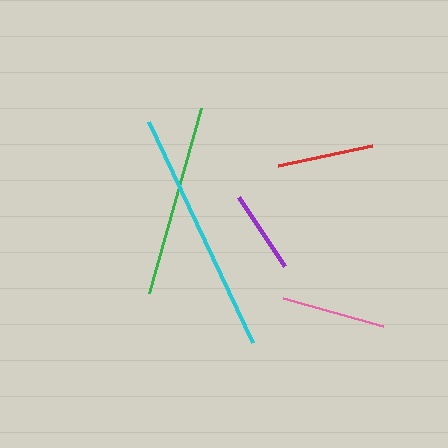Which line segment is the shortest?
The purple line is the shortest at approximately 84 pixels.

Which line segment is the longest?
The cyan line is the longest at approximately 244 pixels.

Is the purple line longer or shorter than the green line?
The green line is longer than the purple line.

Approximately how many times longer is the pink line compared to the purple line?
The pink line is approximately 1.2 times the length of the purple line.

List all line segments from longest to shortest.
From longest to shortest: cyan, green, pink, red, purple.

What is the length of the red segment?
The red segment is approximately 95 pixels long.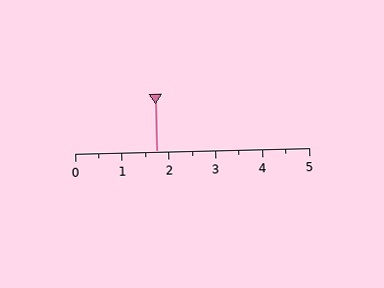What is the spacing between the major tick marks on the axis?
The major ticks are spaced 1 apart.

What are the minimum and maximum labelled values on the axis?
The axis runs from 0 to 5.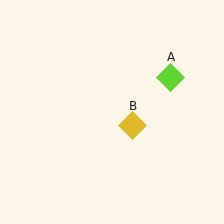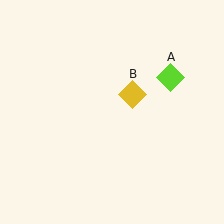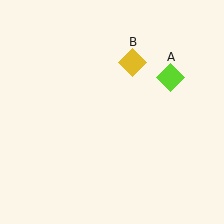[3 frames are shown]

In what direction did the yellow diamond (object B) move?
The yellow diamond (object B) moved up.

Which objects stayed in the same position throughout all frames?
Lime diamond (object A) remained stationary.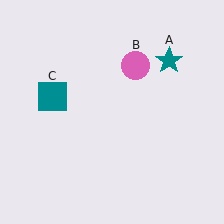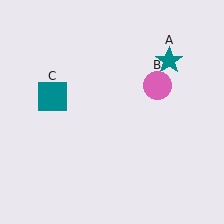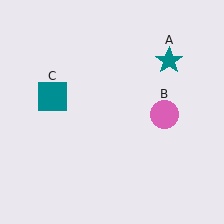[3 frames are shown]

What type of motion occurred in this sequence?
The pink circle (object B) rotated clockwise around the center of the scene.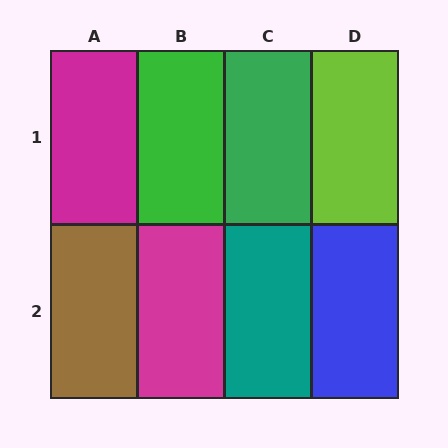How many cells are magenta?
2 cells are magenta.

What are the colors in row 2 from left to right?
Brown, magenta, teal, blue.